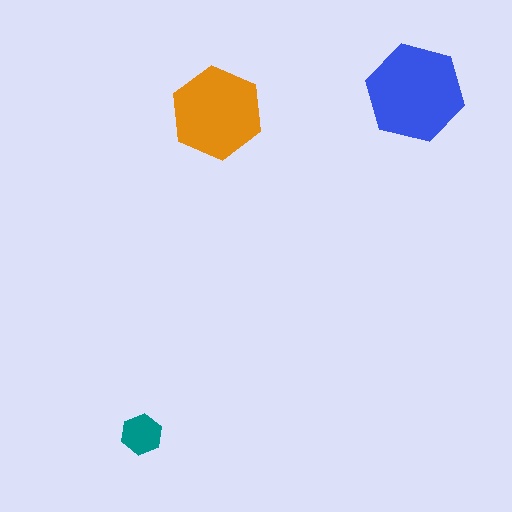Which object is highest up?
The blue hexagon is topmost.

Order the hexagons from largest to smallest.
the blue one, the orange one, the teal one.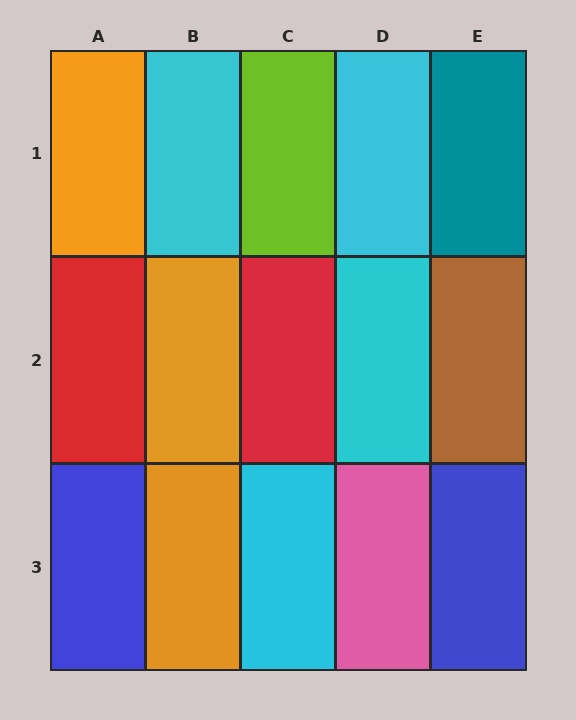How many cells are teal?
1 cell is teal.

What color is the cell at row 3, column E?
Blue.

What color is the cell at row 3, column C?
Cyan.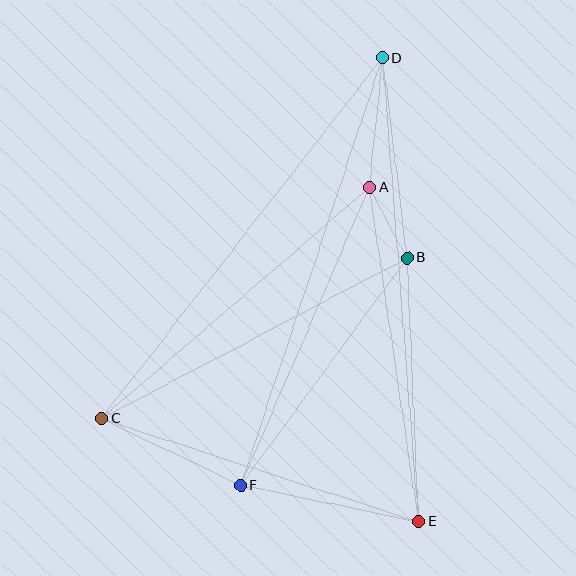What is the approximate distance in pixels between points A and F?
The distance between A and F is approximately 325 pixels.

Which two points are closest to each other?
Points A and B are closest to each other.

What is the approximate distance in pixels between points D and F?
The distance between D and F is approximately 451 pixels.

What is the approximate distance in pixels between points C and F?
The distance between C and F is approximately 155 pixels.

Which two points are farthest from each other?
Points D and E are farthest from each other.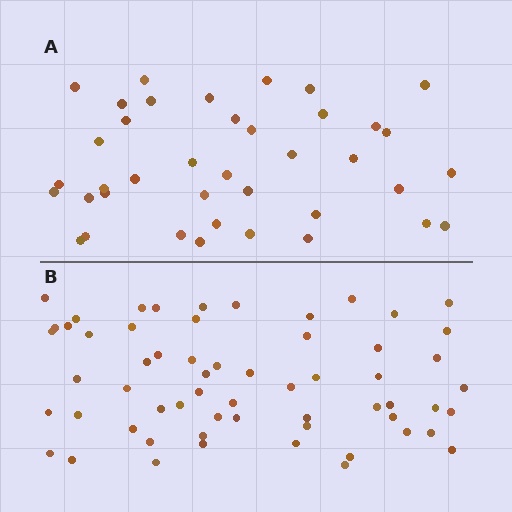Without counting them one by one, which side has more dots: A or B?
Region B (the bottom region) has more dots.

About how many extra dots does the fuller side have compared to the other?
Region B has approximately 20 more dots than region A.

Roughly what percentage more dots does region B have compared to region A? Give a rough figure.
About 55% more.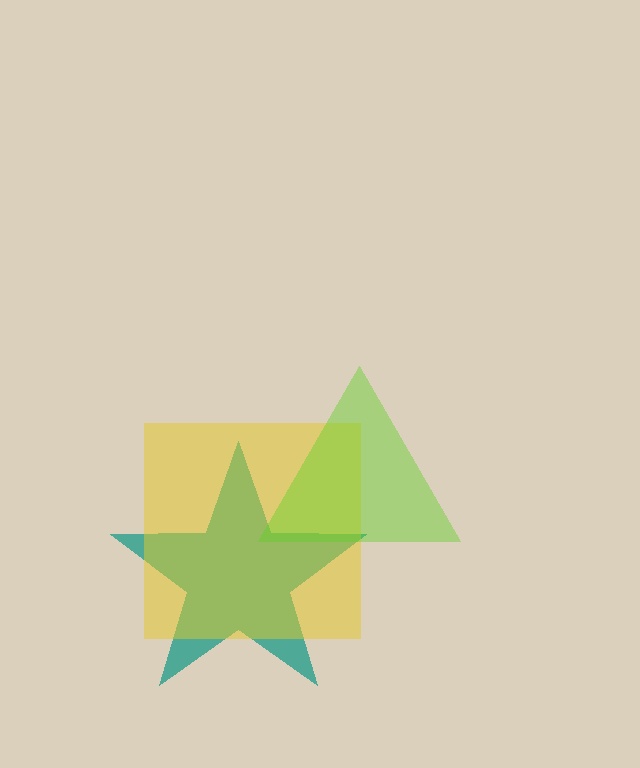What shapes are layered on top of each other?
The layered shapes are: a teal star, a yellow square, a lime triangle.